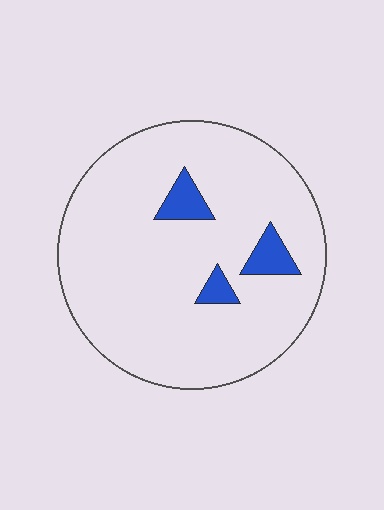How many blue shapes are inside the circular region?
3.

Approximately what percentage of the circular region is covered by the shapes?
Approximately 10%.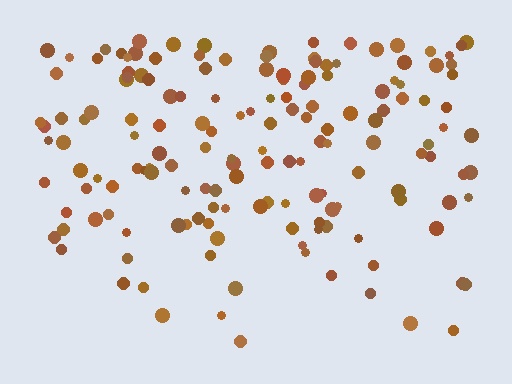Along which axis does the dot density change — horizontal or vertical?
Vertical.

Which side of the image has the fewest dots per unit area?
The bottom.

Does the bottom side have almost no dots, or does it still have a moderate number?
Still a moderate number, just noticeably fewer than the top.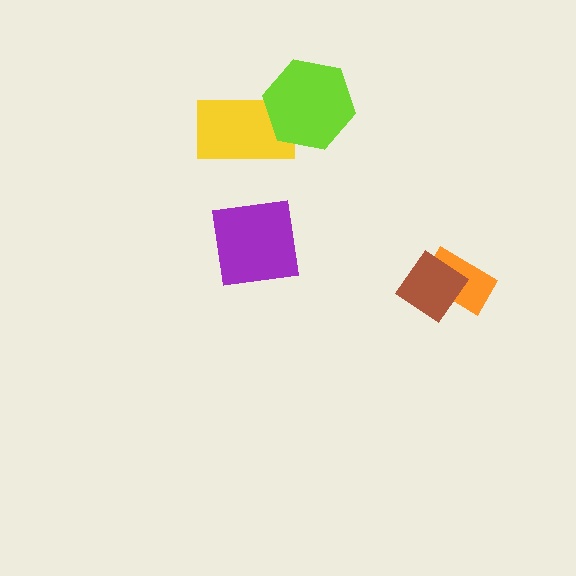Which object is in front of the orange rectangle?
The brown diamond is in front of the orange rectangle.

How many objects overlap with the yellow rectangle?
1 object overlaps with the yellow rectangle.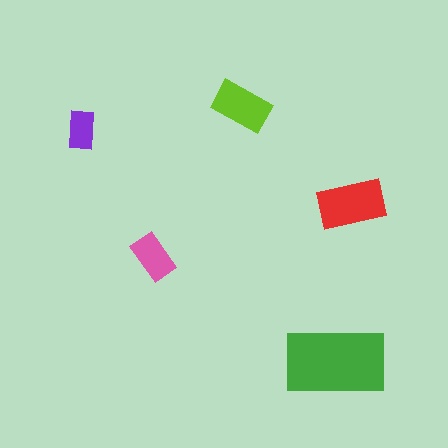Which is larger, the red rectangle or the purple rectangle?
The red one.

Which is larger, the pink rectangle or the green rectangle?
The green one.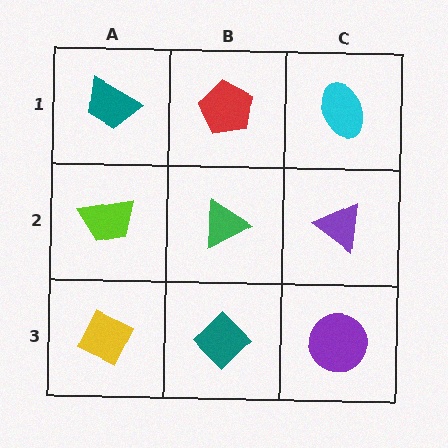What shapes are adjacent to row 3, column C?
A purple triangle (row 2, column C), a teal diamond (row 3, column B).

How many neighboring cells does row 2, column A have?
3.